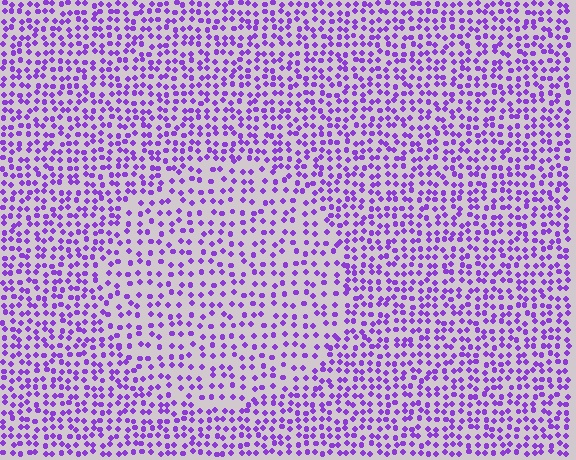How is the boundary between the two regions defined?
The boundary is defined by a change in element density (approximately 1.6x ratio). All elements are the same color, size, and shape.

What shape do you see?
I see a circle.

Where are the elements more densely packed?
The elements are more densely packed outside the circle boundary.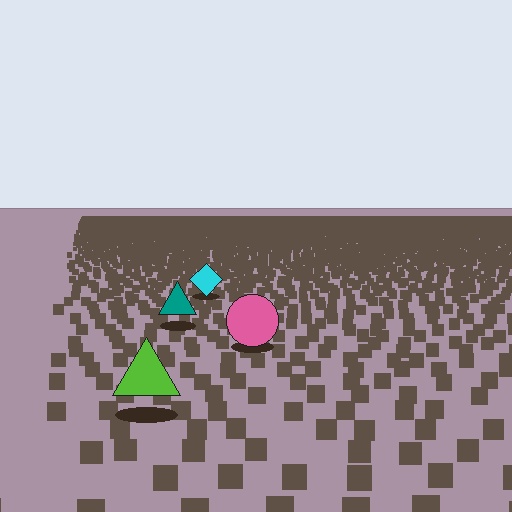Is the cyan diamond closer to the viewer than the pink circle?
No. The pink circle is closer — you can tell from the texture gradient: the ground texture is coarser near it.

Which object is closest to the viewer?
The lime triangle is closest. The texture marks near it are larger and more spread out.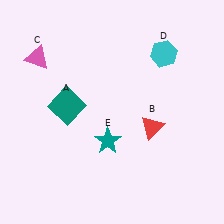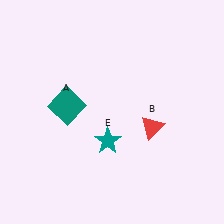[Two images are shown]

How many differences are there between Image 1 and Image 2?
There are 2 differences between the two images.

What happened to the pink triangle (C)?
The pink triangle (C) was removed in Image 2. It was in the top-left area of Image 1.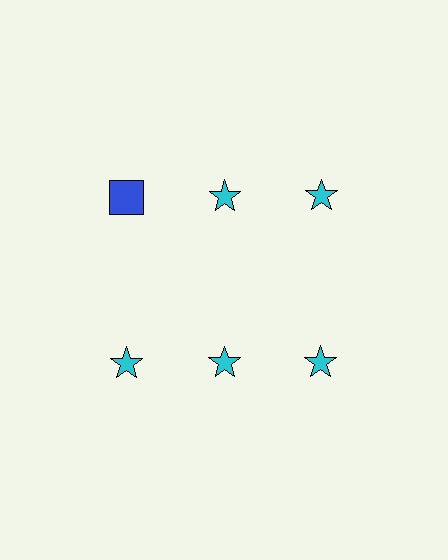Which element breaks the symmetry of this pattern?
The blue square in the top row, leftmost column breaks the symmetry. All other shapes are cyan stars.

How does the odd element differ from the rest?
It differs in both color (blue instead of cyan) and shape (square instead of star).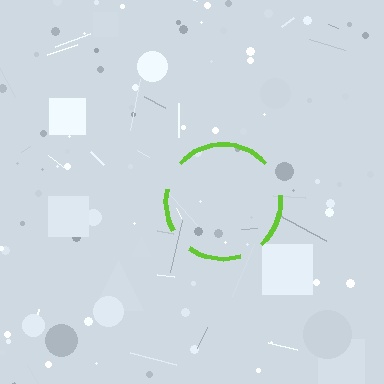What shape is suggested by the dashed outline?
The dashed outline suggests a circle.